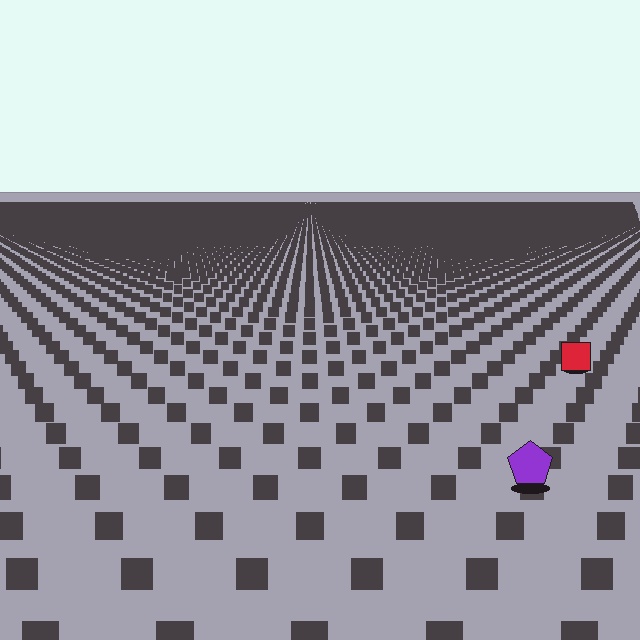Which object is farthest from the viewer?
The red square is farthest from the viewer. It appears smaller and the ground texture around it is denser.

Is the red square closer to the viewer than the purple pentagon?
No. The purple pentagon is closer — you can tell from the texture gradient: the ground texture is coarser near it.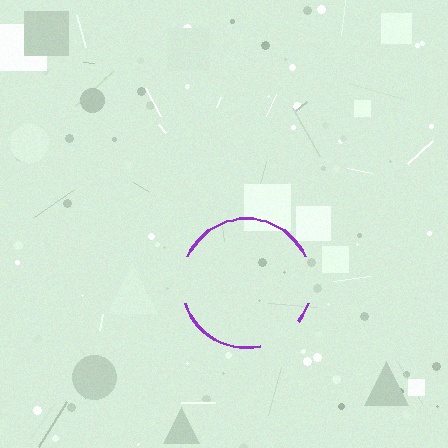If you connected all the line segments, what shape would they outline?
They would outline a circle.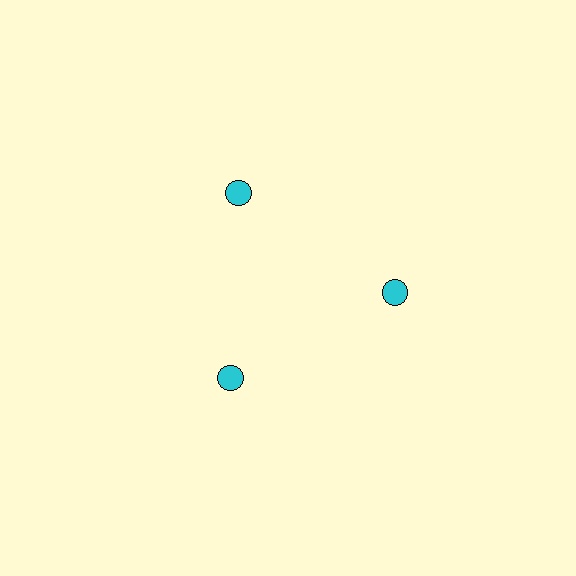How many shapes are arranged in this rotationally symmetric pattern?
There are 3 shapes, arranged in 3 groups of 1.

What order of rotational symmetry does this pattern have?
This pattern has 3-fold rotational symmetry.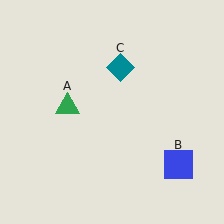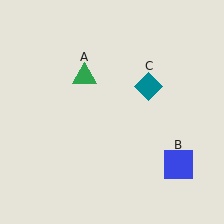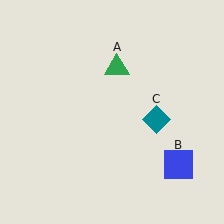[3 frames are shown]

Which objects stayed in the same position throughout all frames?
Blue square (object B) remained stationary.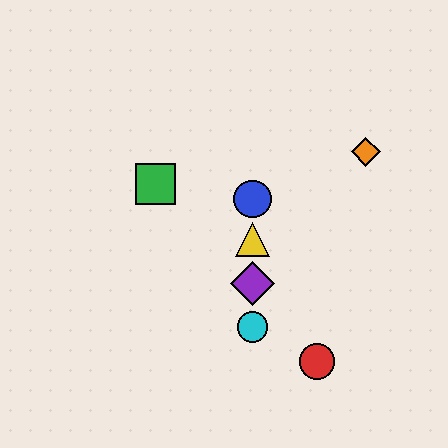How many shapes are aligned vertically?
4 shapes (the blue circle, the yellow triangle, the purple diamond, the cyan circle) are aligned vertically.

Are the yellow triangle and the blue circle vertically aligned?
Yes, both are at x≈252.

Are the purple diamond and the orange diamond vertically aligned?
No, the purple diamond is at x≈252 and the orange diamond is at x≈366.